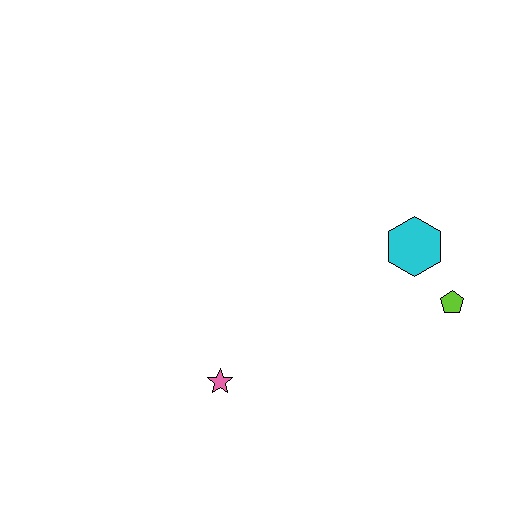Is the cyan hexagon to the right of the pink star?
Yes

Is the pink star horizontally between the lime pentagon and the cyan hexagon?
No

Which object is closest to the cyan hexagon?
The lime pentagon is closest to the cyan hexagon.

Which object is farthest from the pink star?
The lime pentagon is farthest from the pink star.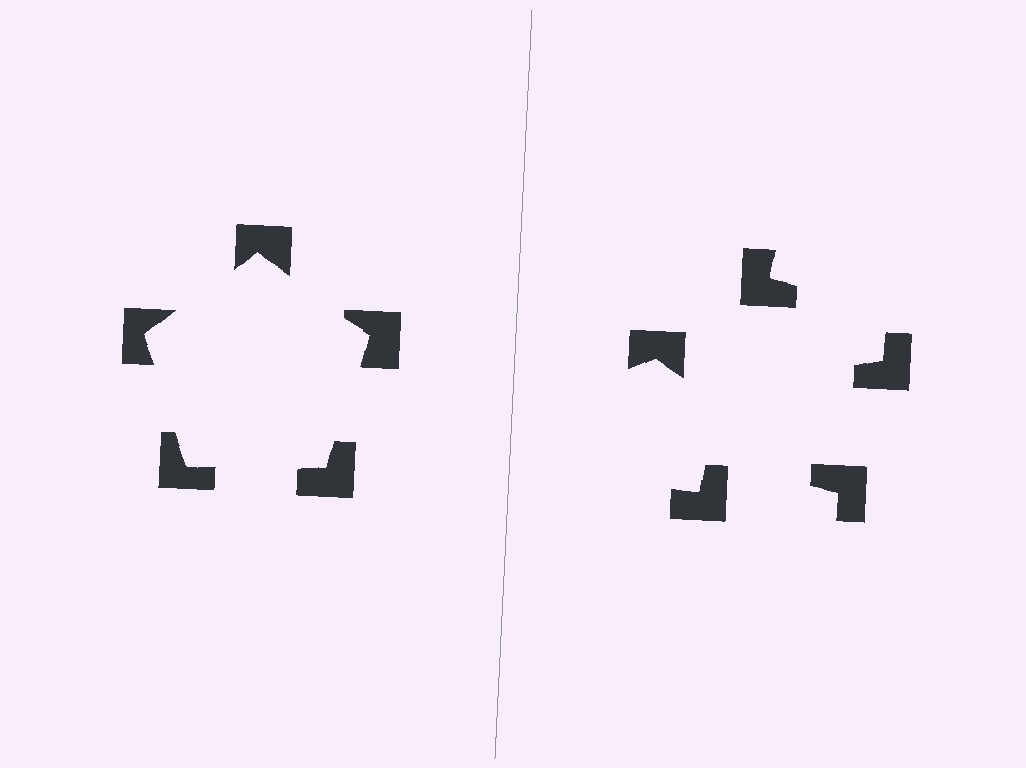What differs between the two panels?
The notched squares are positioned identically on both sides; only the wedge orientations differ. On the left they align to a pentagon; on the right they are misaligned.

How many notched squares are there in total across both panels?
10 — 5 on each side.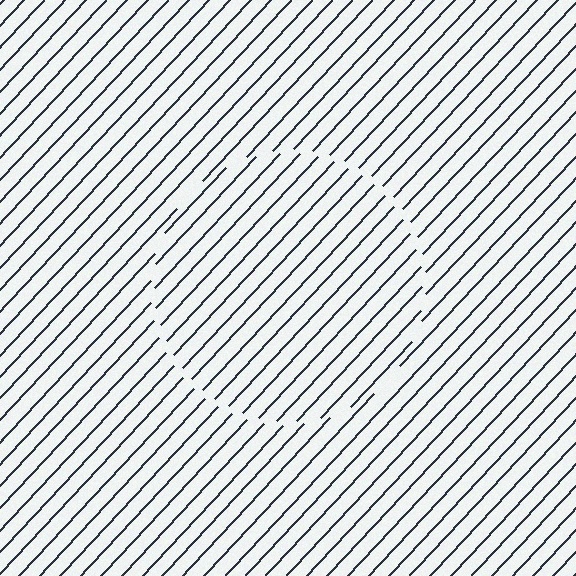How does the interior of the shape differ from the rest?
The interior of the shape contains the same grating, shifted by half a period — the contour is defined by the phase discontinuity where line-ends from the inner and outer gratings abut.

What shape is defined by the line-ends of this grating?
An illusory circle. The interior of the shape contains the same grating, shifted by half a period — the contour is defined by the phase discontinuity where line-ends from the inner and outer gratings abut.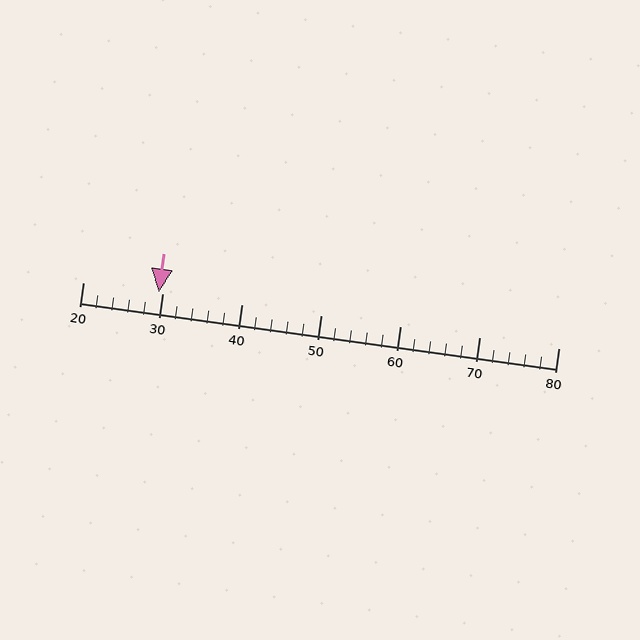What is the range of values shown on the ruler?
The ruler shows values from 20 to 80.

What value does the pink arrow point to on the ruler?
The pink arrow points to approximately 30.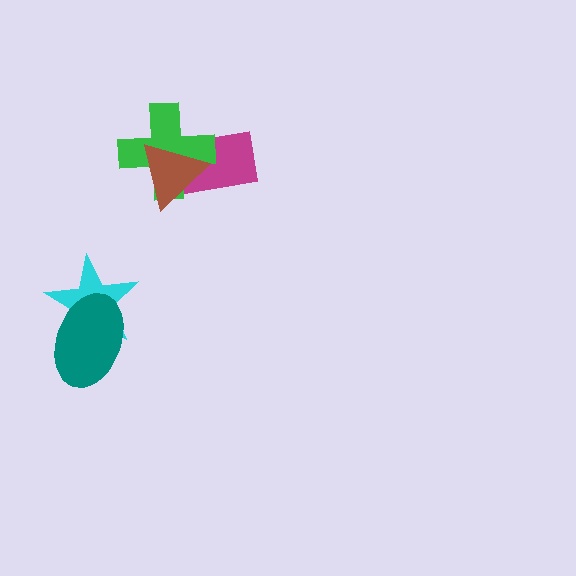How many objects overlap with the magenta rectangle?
2 objects overlap with the magenta rectangle.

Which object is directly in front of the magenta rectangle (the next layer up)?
The green cross is directly in front of the magenta rectangle.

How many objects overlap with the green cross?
2 objects overlap with the green cross.